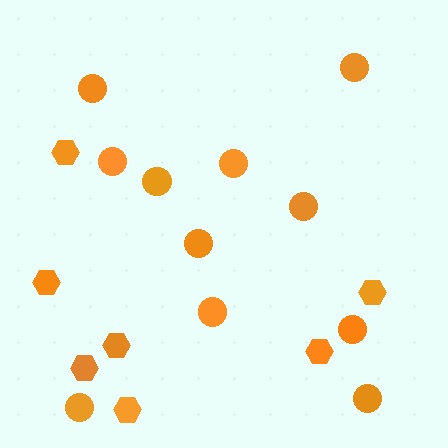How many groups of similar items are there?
There are 2 groups: one group of hexagons (7) and one group of circles (11).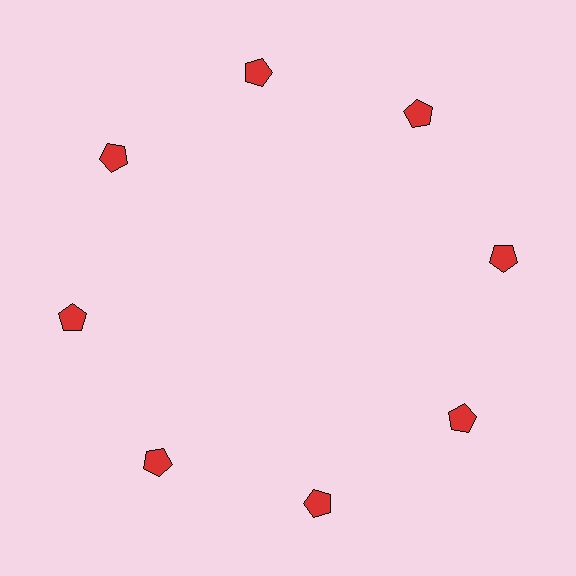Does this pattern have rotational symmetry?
Yes, this pattern has 8-fold rotational symmetry. It looks the same after rotating 45 degrees around the center.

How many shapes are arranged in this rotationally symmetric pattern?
There are 8 shapes, arranged in 8 groups of 1.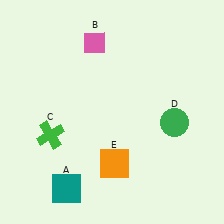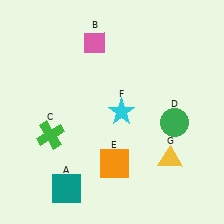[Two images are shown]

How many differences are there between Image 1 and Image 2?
There are 2 differences between the two images.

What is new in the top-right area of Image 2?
A cyan star (F) was added in the top-right area of Image 2.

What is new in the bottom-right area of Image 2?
A yellow triangle (G) was added in the bottom-right area of Image 2.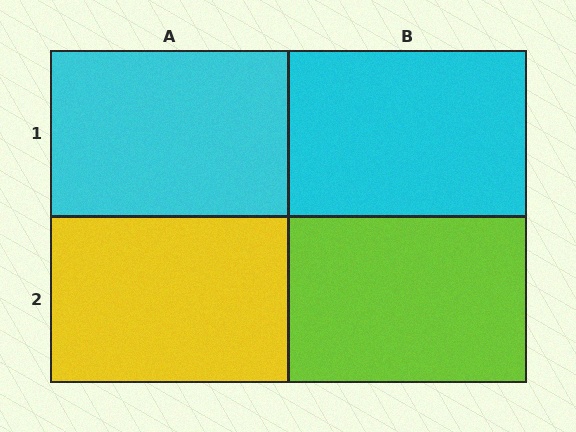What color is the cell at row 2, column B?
Lime.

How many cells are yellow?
1 cell is yellow.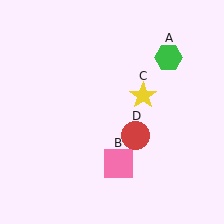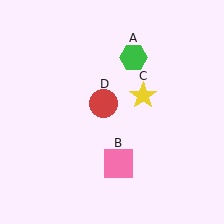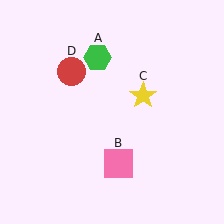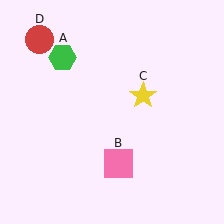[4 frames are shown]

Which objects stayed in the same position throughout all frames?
Pink square (object B) and yellow star (object C) remained stationary.